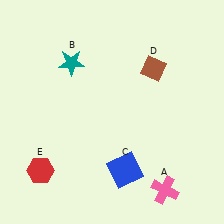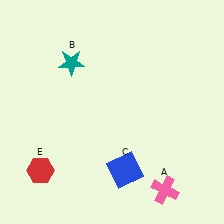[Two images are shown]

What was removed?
The brown diamond (D) was removed in Image 2.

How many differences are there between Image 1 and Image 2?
There is 1 difference between the two images.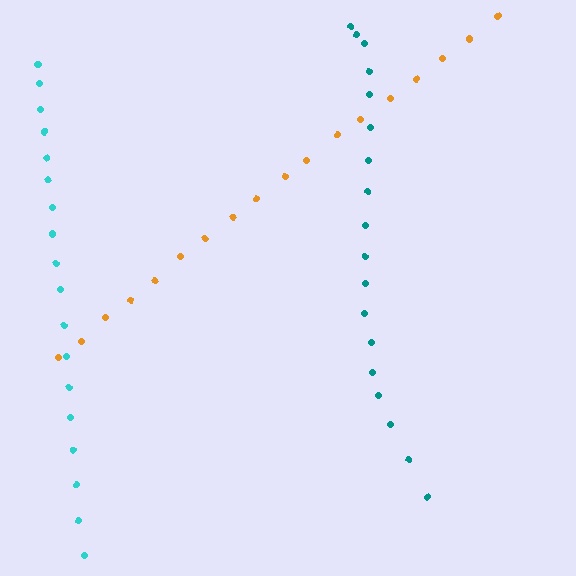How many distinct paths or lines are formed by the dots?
There are 3 distinct paths.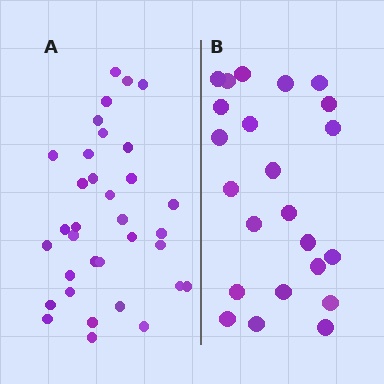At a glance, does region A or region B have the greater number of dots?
Region A (the left region) has more dots.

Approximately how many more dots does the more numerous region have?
Region A has roughly 12 or so more dots than region B.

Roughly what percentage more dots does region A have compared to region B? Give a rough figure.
About 50% more.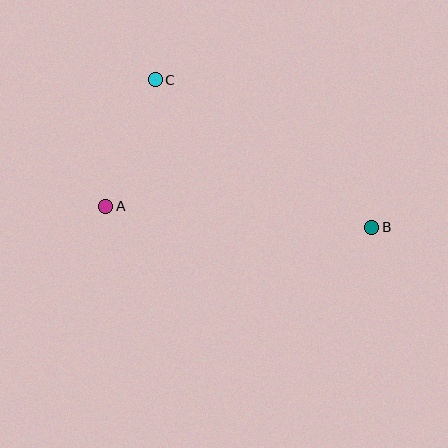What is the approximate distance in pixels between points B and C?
The distance between B and C is approximately 262 pixels.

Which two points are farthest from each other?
Points A and B are farthest from each other.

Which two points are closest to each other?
Points A and C are closest to each other.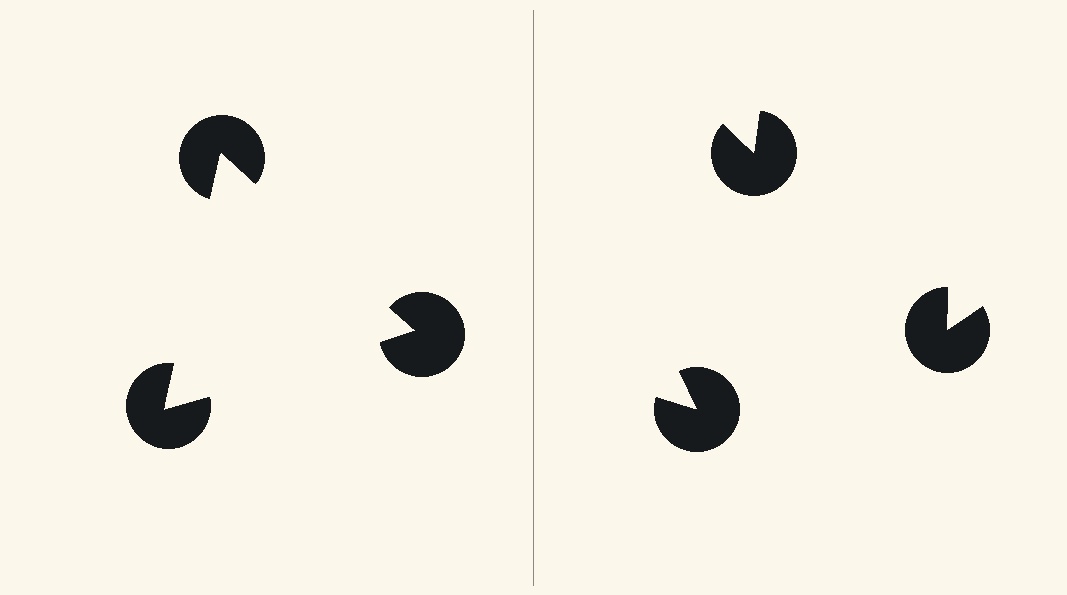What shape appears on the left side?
An illusory triangle.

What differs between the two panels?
The pac-man discs are positioned identically on both sides; only the wedge orientations differ. On the left they align to a triangle; on the right they are misaligned.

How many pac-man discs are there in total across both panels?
6 — 3 on each side.